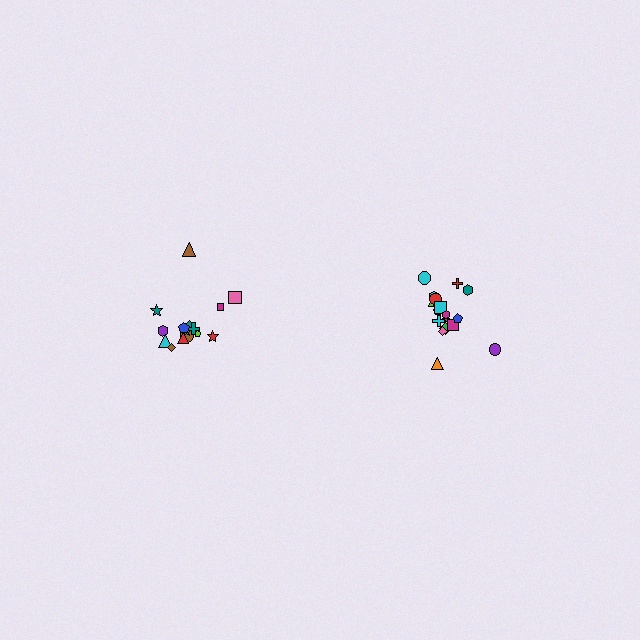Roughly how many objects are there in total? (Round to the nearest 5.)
Roughly 35 objects in total.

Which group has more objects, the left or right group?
The right group.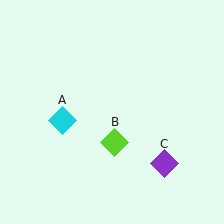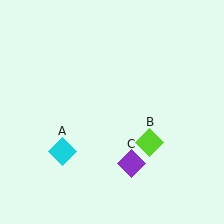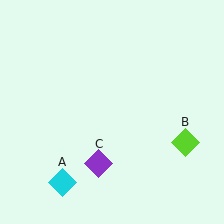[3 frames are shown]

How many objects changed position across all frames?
3 objects changed position: cyan diamond (object A), lime diamond (object B), purple diamond (object C).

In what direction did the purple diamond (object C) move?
The purple diamond (object C) moved left.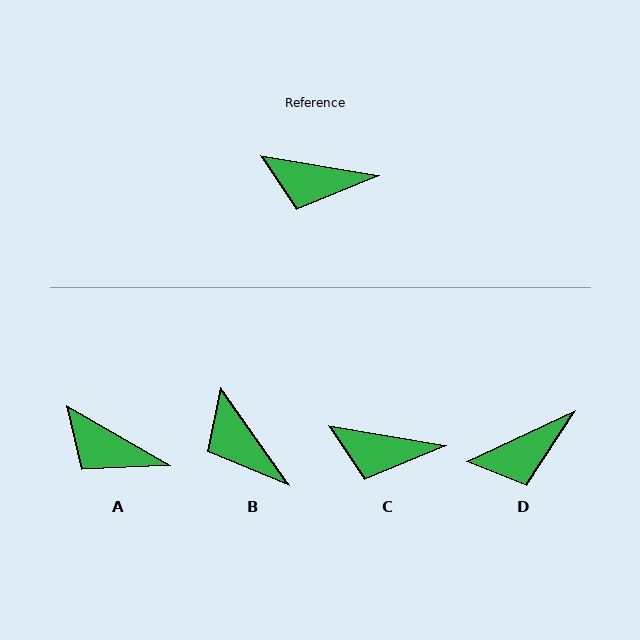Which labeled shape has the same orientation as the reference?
C.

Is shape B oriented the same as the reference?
No, it is off by about 45 degrees.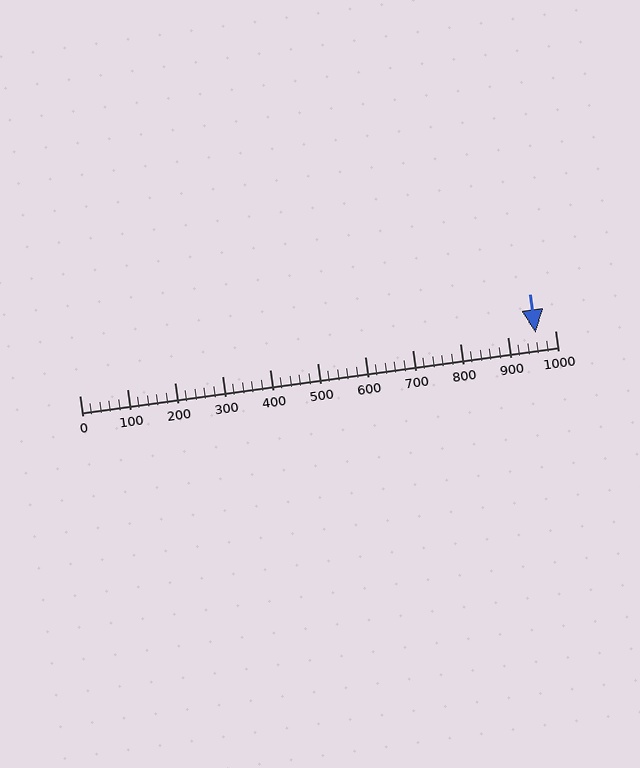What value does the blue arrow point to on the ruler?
The blue arrow points to approximately 960.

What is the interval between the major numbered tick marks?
The major tick marks are spaced 100 units apart.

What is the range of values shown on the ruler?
The ruler shows values from 0 to 1000.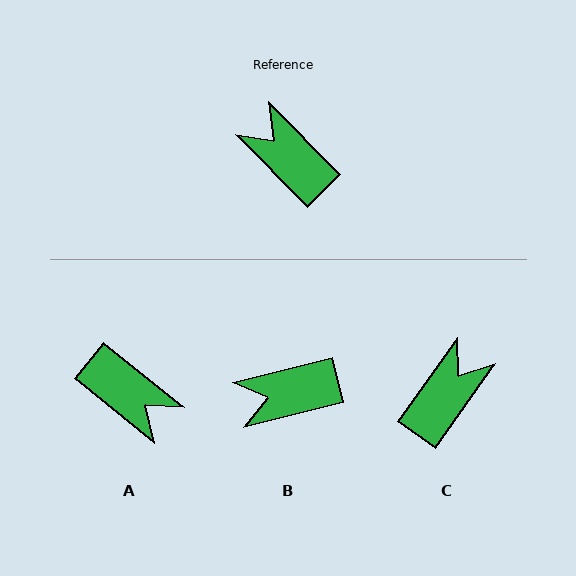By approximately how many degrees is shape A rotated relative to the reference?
Approximately 174 degrees clockwise.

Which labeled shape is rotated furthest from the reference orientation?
A, about 174 degrees away.